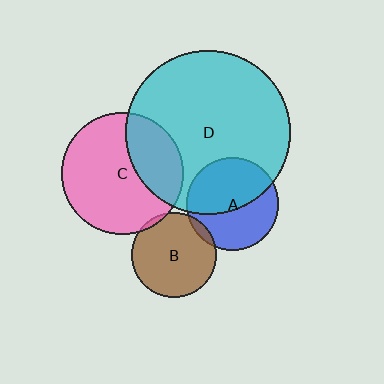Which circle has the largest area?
Circle D (cyan).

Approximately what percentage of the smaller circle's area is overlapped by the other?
Approximately 5%.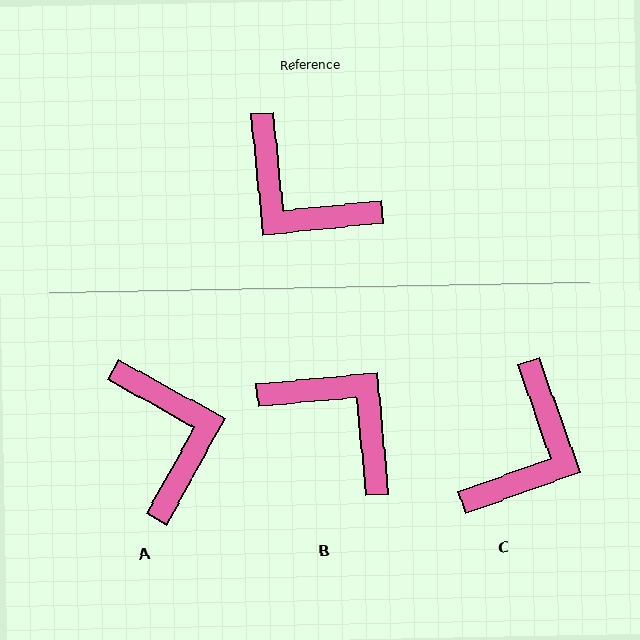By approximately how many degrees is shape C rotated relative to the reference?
Approximately 104 degrees counter-clockwise.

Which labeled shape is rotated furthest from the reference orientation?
B, about 180 degrees away.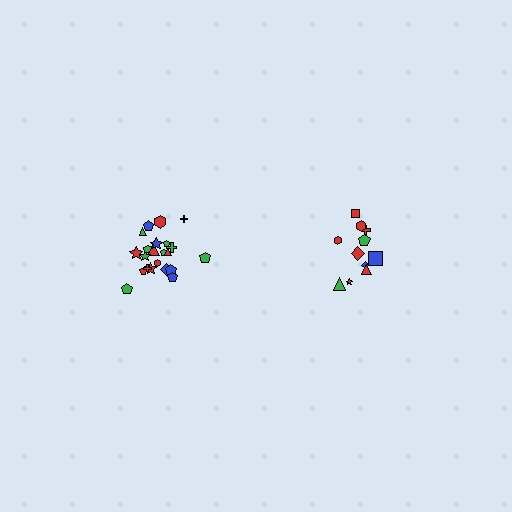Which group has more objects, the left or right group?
The left group.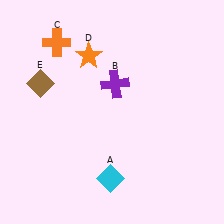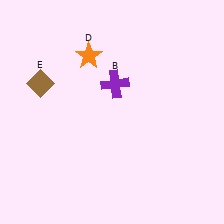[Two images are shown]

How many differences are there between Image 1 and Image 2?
There are 2 differences between the two images.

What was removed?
The orange cross (C), the cyan diamond (A) were removed in Image 2.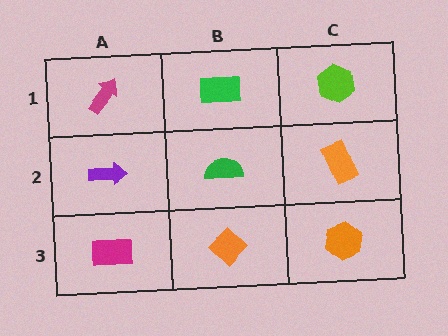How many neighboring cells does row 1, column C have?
2.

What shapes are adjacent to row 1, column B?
A green semicircle (row 2, column B), a magenta arrow (row 1, column A), a lime hexagon (row 1, column C).